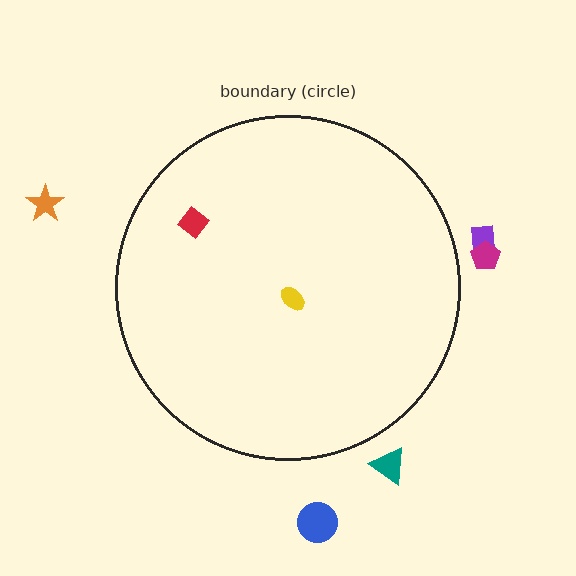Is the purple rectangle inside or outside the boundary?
Outside.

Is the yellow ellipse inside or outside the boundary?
Inside.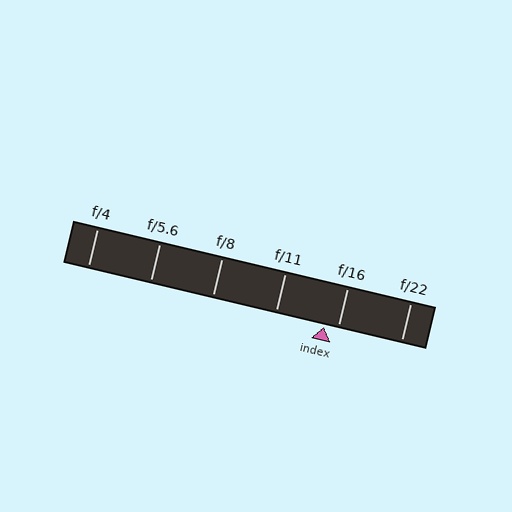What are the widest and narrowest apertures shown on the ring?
The widest aperture shown is f/4 and the narrowest is f/22.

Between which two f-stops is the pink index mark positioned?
The index mark is between f/11 and f/16.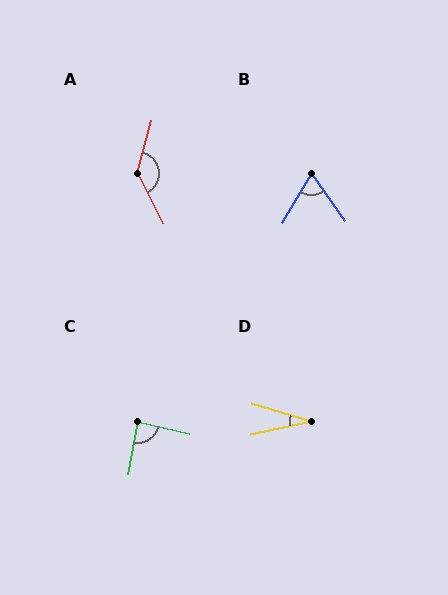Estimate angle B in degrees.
Approximately 66 degrees.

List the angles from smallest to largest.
D (29°), B (66°), C (87°), A (137°).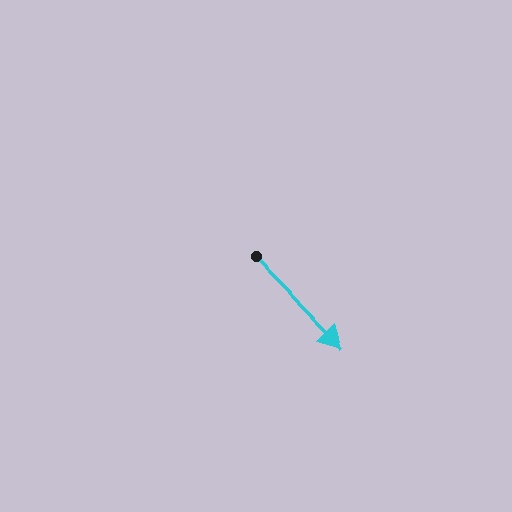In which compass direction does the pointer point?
Southeast.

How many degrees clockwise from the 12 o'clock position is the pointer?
Approximately 135 degrees.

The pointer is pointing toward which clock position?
Roughly 5 o'clock.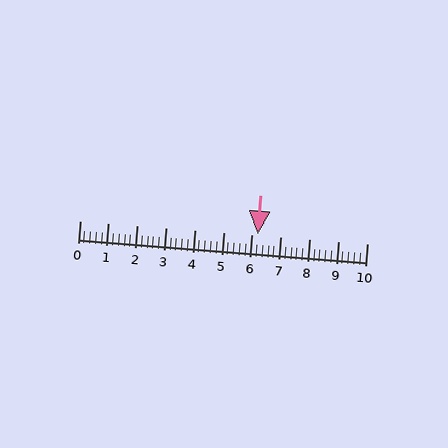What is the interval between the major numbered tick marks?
The major tick marks are spaced 1 units apart.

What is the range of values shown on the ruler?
The ruler shows values from 0 to 10.